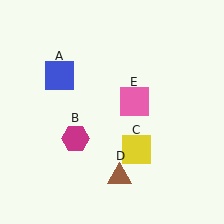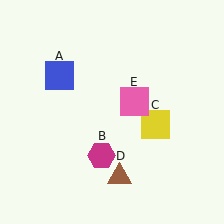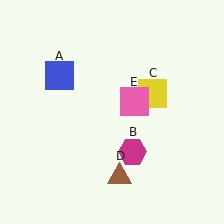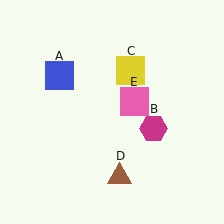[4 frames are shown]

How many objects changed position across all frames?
2 objects changed position: magenta hexagon (object B), yellow square (object C).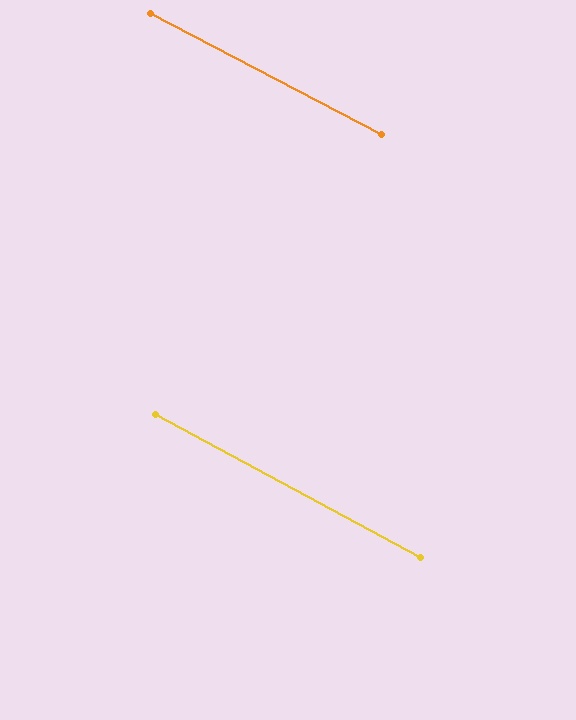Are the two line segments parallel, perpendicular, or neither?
Parallel — their directions differ by only 0.8°.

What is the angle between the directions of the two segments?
Approximately 1 degree.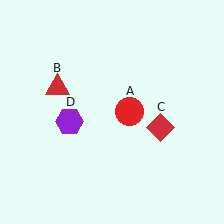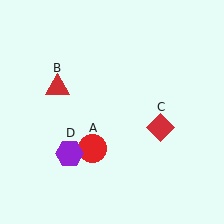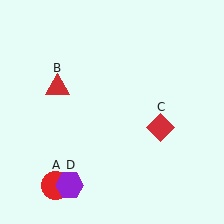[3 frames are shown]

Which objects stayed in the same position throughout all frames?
Red triangle (object B) and red diamond (object C) remained stationary.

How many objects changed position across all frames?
2 objects changed position: red circle (object A), purple hexagon (object D).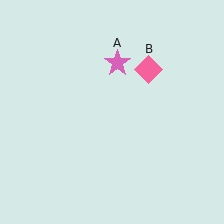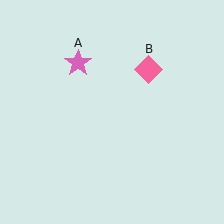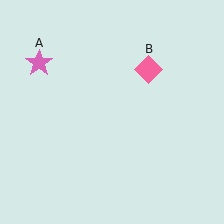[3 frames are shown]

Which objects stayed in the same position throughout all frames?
Pink diamond (object B) remained stationary.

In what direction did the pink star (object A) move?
The pink star (object A) moved left.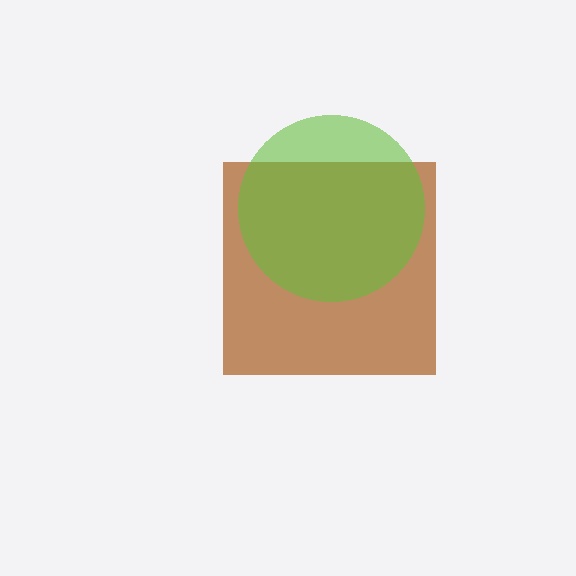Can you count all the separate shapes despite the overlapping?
Yes, there are 2 separate shapes.